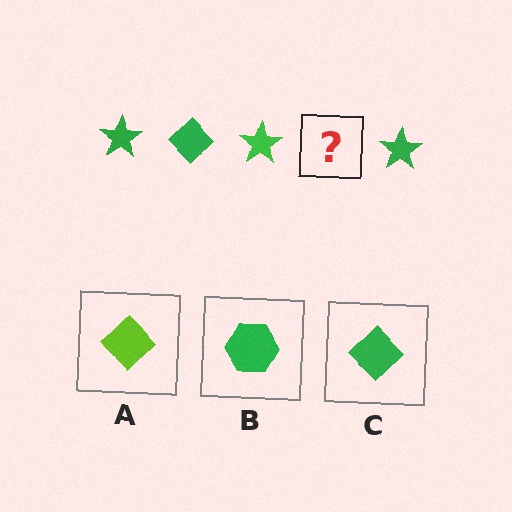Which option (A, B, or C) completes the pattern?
C.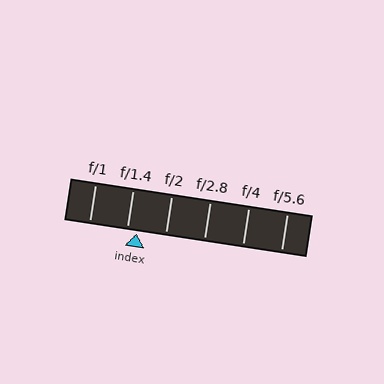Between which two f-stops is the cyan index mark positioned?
The index mark is between f/1.4 and f/2.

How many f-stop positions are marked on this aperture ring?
There are 6 f-stop positions marked.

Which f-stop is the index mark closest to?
The index mark is closest to f/1.4.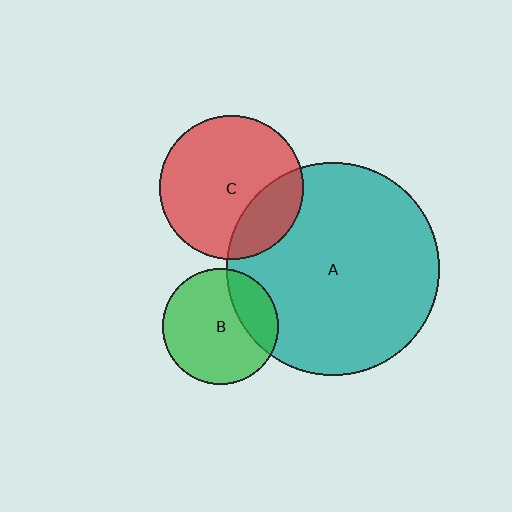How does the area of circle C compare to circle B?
Approximately 1.5 times.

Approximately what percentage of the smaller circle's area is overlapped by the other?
Approximately 25%.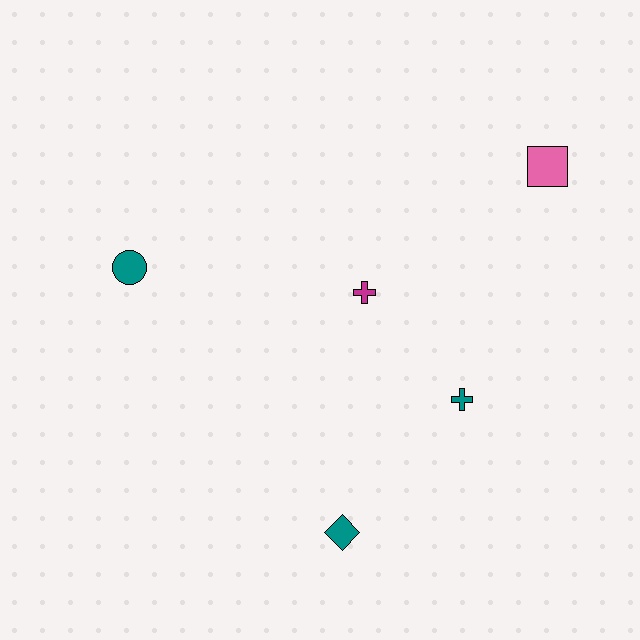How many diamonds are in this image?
There is 1 diamond.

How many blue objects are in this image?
There are no blue objects.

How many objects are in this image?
There are 5 objects.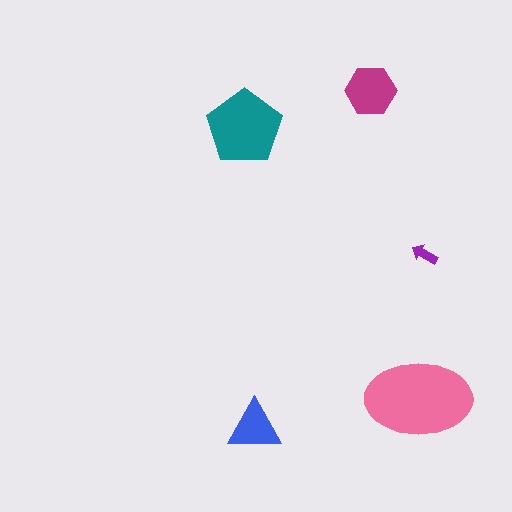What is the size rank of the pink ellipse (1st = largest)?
1st.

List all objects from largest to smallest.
The pink ellipse, the teal pentagon, the magenta hexagon, the blue triangle, the purple arrow.